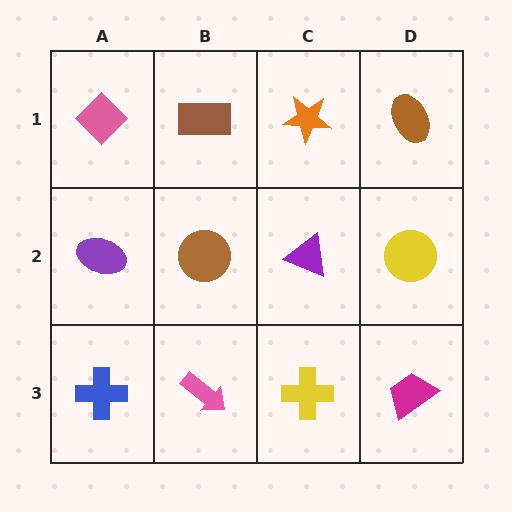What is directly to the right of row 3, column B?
A yellow cross.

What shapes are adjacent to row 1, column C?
A purple triangle (row 2, column C), a brown rectangle (row 1, column B), a brown ellipse (row 1, column D).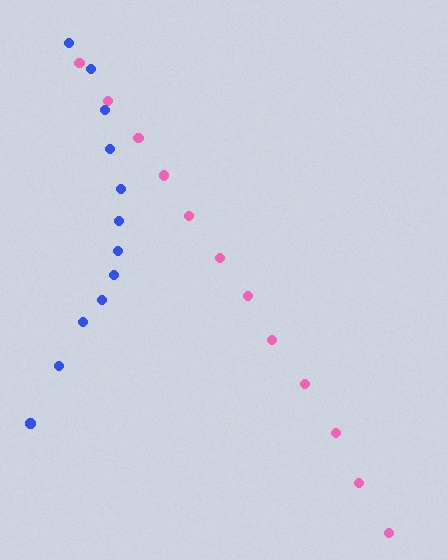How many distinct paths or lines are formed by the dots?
There are 2 distinct paths.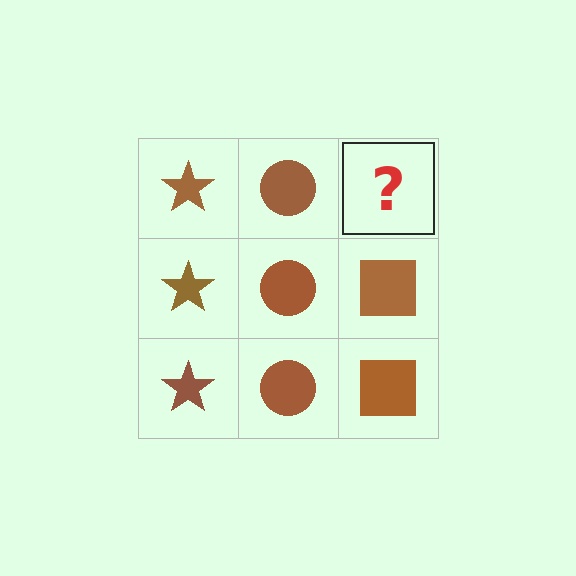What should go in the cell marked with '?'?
The missing cell should contain a brown square.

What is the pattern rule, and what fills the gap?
The rule is that each column has a consistent shape. The gap should be filled with a brown square.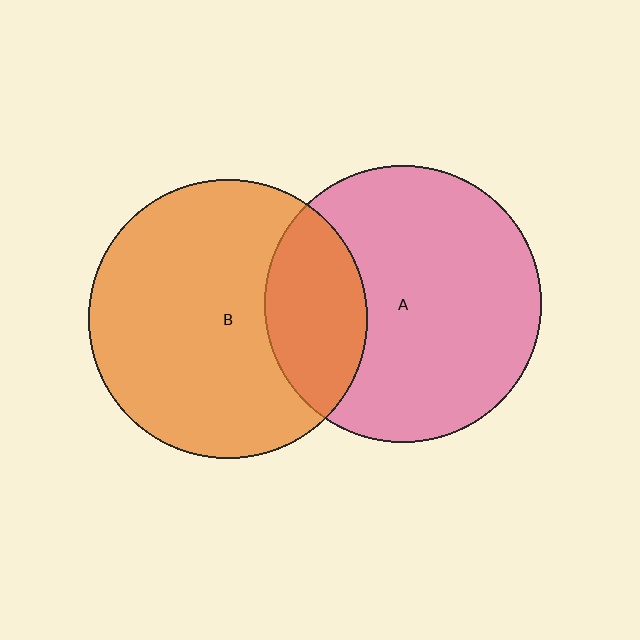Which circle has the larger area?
Circle B (orange).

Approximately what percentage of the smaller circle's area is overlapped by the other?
Approximately 25%.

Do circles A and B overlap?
Yes.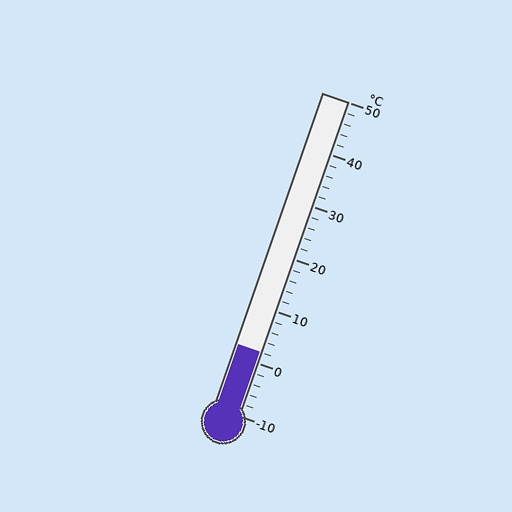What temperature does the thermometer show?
The thermometer shows approximately 2°C.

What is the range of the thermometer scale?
The thermometer scale ranges from -10°C to 50°C.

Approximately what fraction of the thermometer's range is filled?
The thermometer is filled to approximately 20% of its range.